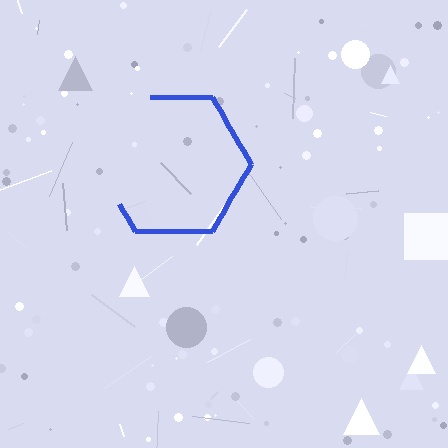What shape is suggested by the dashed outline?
The dashed outline suggests a hexagon.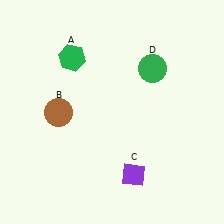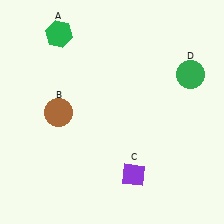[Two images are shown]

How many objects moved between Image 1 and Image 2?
2 objects moved between the two images.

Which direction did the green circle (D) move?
The green circle (D) moved right.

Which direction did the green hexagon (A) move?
The green hexagon (A) moved up.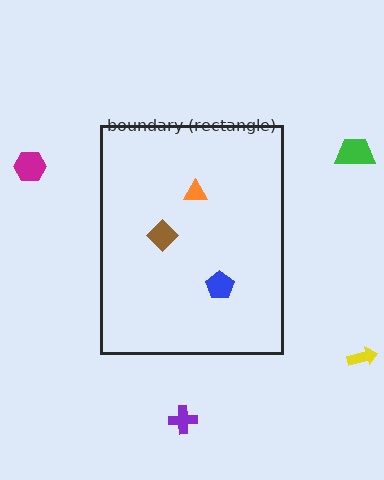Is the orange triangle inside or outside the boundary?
Inside.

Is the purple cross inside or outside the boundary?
Outside.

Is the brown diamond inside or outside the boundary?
Inside.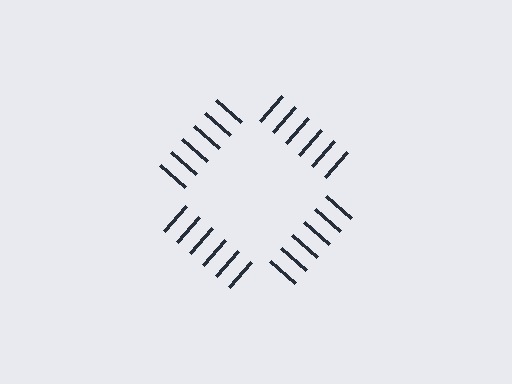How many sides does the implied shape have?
4 sides — the line-ends trace a square.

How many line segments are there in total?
24 — 6 along each of the 4 edges.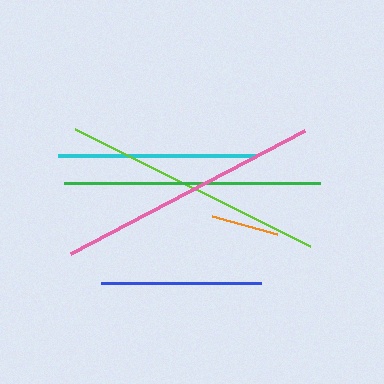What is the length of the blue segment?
The blue segment is approximately 160 pixels long.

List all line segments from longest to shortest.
From longest to shortest: pink, lime, green, cyan, blue, orange.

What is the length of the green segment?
The green segment is approximately 256 pixels long.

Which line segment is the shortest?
The orange line is the shortest at approximately 67 pixels.